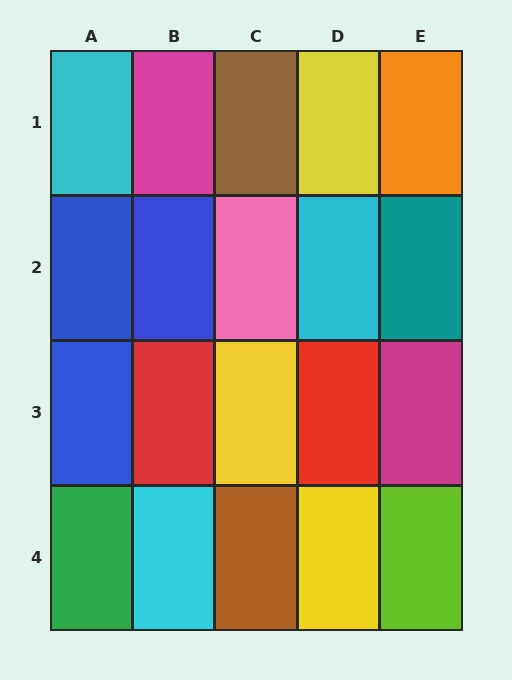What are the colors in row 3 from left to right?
Blue, red, yellow, red, magenta.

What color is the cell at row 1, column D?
Yellow.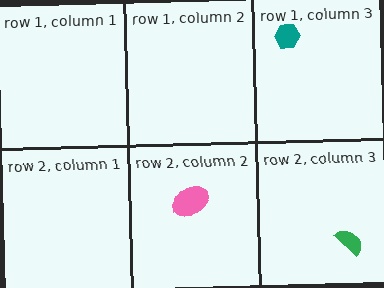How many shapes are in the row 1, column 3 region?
1.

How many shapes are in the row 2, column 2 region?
1.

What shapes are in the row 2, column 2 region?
The pink ellipse.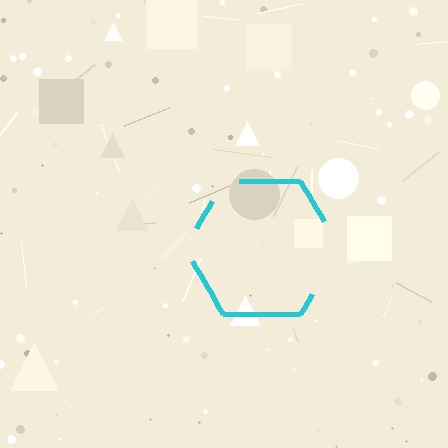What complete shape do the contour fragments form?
The contour fragments form a hexagon.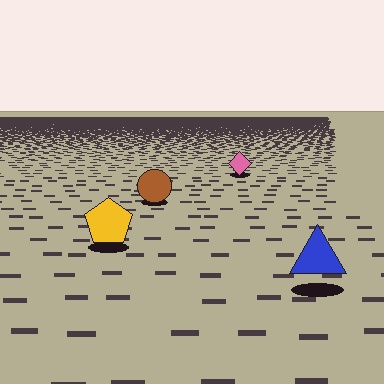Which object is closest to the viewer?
The blue triangle is closest. The texture marks near it are larger and more spread out.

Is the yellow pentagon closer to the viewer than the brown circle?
Yes. The yellow pentagon is closer — you can tell from the texture gradient: the ground texture is coarser near it.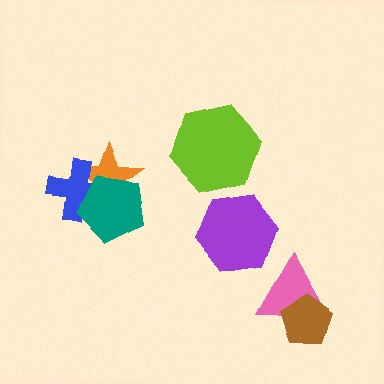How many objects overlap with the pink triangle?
1 object overlaps with the pink triangle.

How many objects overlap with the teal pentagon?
2 objects overlap with the teal pentagon.